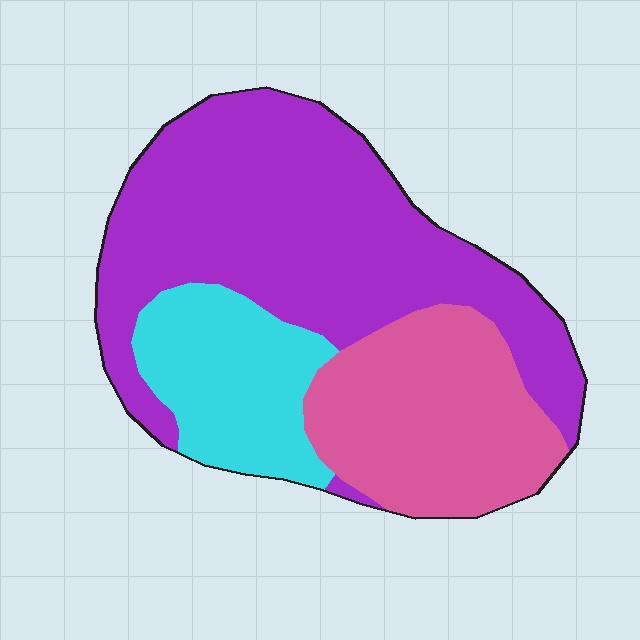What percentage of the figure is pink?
Pink takes up about one quarter (1/4) of the figure.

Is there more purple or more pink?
Purple.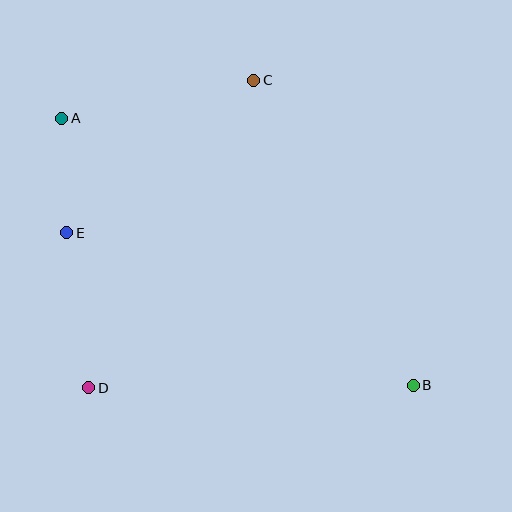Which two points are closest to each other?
Points A and E are closest to each other.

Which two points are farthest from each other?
Points A and B are farthest from each other.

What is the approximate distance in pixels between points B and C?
The distance between B and C is approximately 344 pixels.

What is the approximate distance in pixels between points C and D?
The distance between C and D is approximately 349 pixels.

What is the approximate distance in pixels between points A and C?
The distance between A and C is approximately 196 pixels.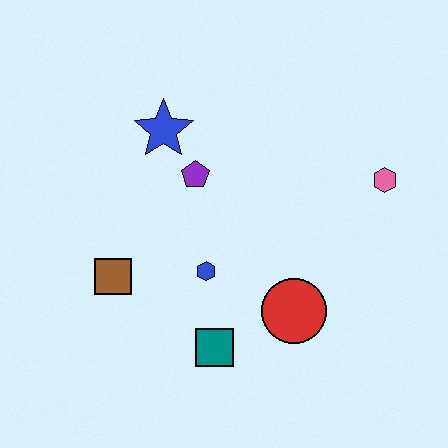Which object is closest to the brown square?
The blue hexagon is closest to the brown square.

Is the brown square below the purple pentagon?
Yes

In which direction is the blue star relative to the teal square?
The blue star is above the teal square.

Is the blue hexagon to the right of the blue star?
Yes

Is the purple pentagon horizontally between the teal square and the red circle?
No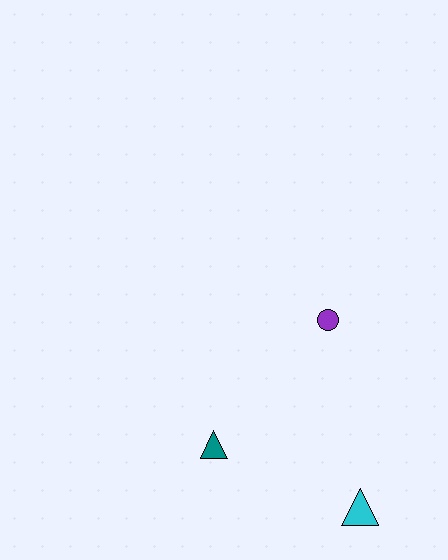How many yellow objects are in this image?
There are no yellow objects.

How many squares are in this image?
There are no squares.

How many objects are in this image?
There are 3 objects.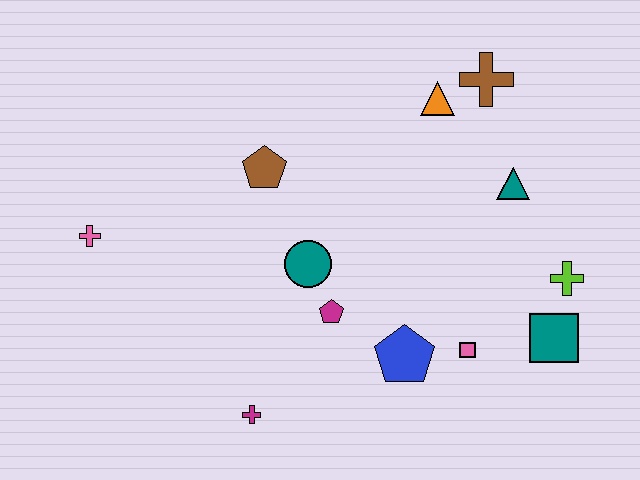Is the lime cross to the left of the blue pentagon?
No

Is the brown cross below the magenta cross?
No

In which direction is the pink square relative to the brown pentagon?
The pink square is to the right of the brown pentagon.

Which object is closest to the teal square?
The lime cross is closest to the teal square.